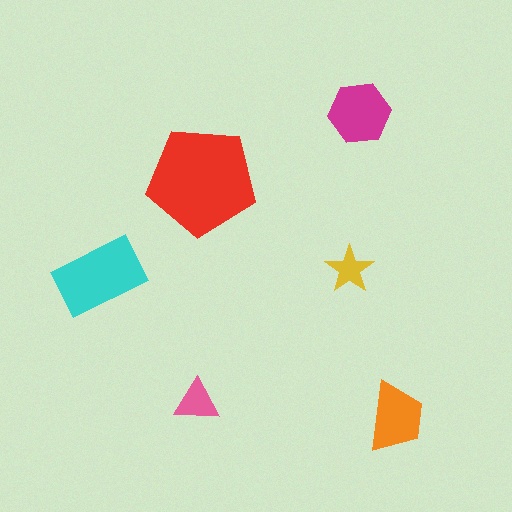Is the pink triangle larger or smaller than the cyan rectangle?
Smaller.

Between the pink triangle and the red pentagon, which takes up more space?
The red pentagon.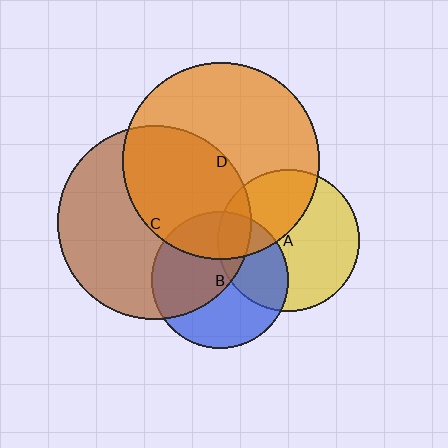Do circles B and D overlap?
Yes.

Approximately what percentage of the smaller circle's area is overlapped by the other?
Approximately 25%.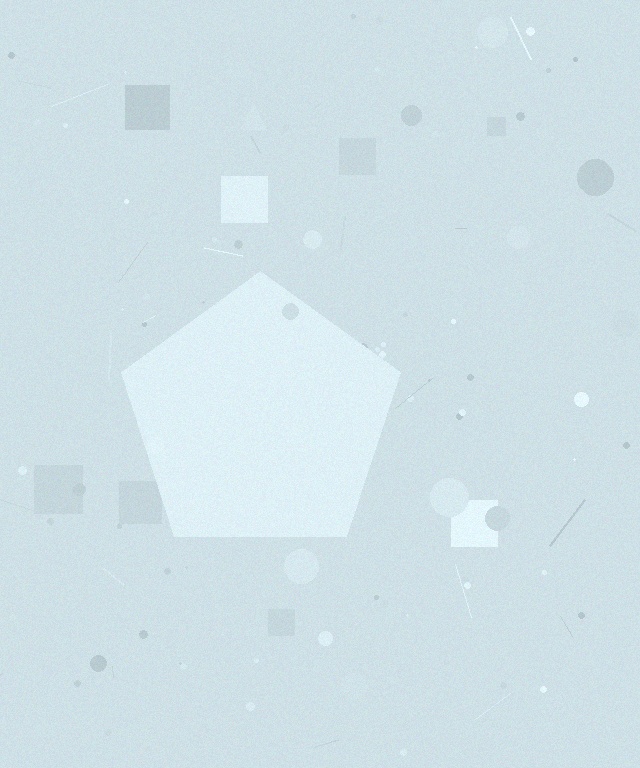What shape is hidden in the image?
A pentagon is hidden in the image.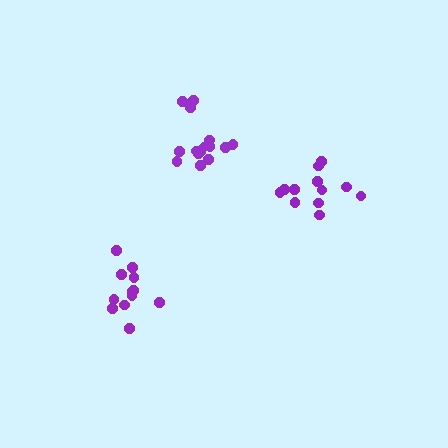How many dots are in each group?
Group 1: 12 dots, Group 2: 12 dots, Group 3: 15 dots (39 total).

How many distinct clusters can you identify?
There are 3 distinct clusters.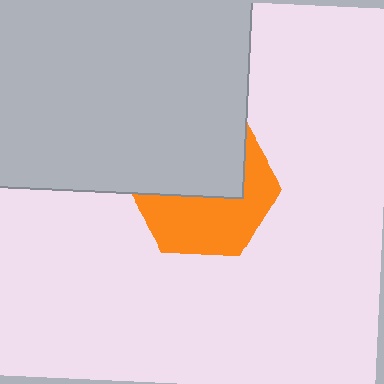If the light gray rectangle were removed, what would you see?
You would see the complete orange hexagon.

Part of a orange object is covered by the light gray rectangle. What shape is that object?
It is a hexagon.